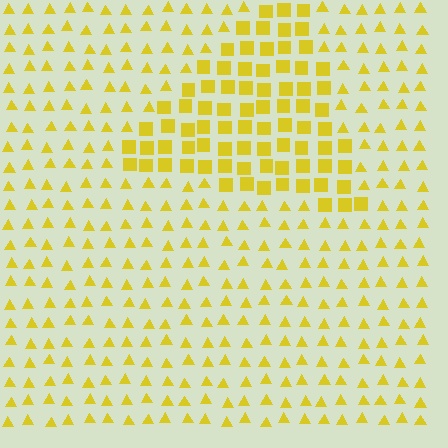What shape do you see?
I see a triangle.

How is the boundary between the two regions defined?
The boundary is defined by a change in element shape: squares inside vs. triangles outside. All elements share the same color and spacing.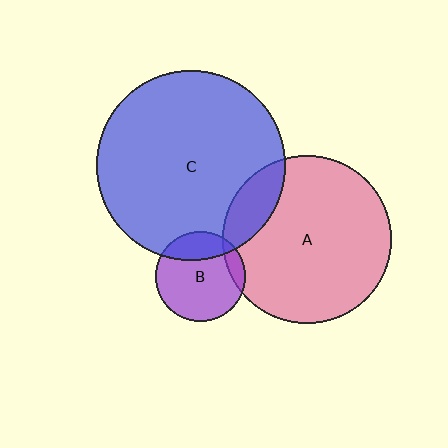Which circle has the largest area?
Circle C (blue).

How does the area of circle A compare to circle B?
Approximately 3.5 times.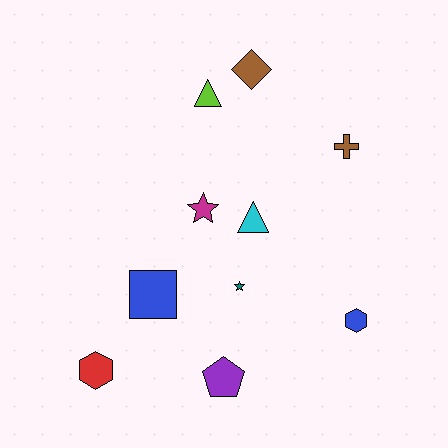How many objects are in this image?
There are 10 objects.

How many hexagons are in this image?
There are 2 hexagons.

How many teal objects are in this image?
There is 1 teal object.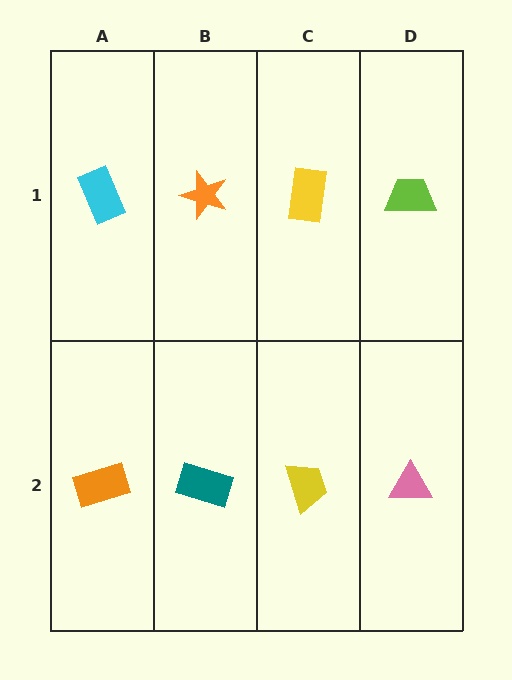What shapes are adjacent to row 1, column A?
An orange rectangle (row 2, column A), an orange star (row 1, column B).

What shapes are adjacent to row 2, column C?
A yellow rectangle (row 1, column C), a teal rectangle (row 2, column B), a pink triangle (row 2, column D).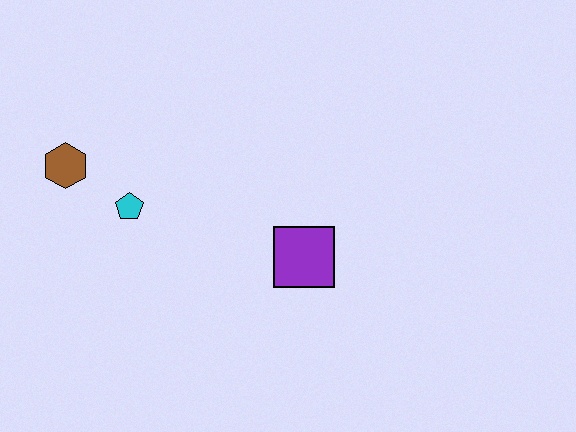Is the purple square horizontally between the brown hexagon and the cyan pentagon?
No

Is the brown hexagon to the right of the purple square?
No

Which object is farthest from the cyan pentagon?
The purple square is farthest from the cyan pentagon.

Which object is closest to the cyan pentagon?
The brown hexagon is closest to the cyan pentagon.